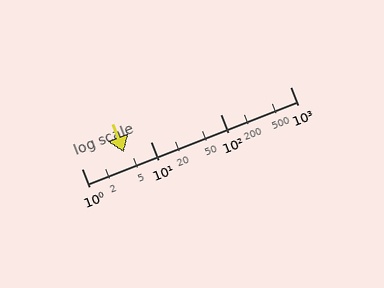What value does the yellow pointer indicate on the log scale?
The pointer indicates approximately 4.1.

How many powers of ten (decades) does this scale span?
The scale spans 3 decades, from 1 to 1000.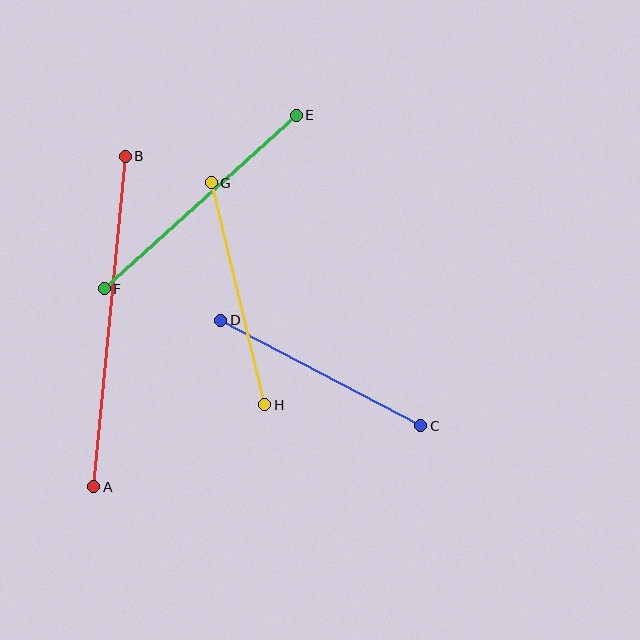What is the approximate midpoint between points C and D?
The midpoint is at approximately (321, 373) pixels.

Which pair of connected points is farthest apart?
Points A and B are farthest apart.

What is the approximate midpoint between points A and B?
The midpoint is at approximately (109, 321) pixels.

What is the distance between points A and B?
The distance is approximately 332 pixels.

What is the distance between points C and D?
The distance is approximately 226 pixels.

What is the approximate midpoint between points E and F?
The midpoint is at approximately (200, 202) pixels.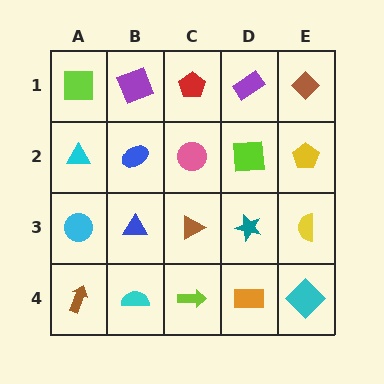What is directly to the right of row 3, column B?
A brown triangle.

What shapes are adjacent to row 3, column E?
A yellow pentagon (row 2, column E), a cyan diamond (row 4, column E), a teal star (row 3, column D).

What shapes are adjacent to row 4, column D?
A teal star (row 3, column D), a lime arrow (row 4, column C), a cyan diamond (row 4, column E).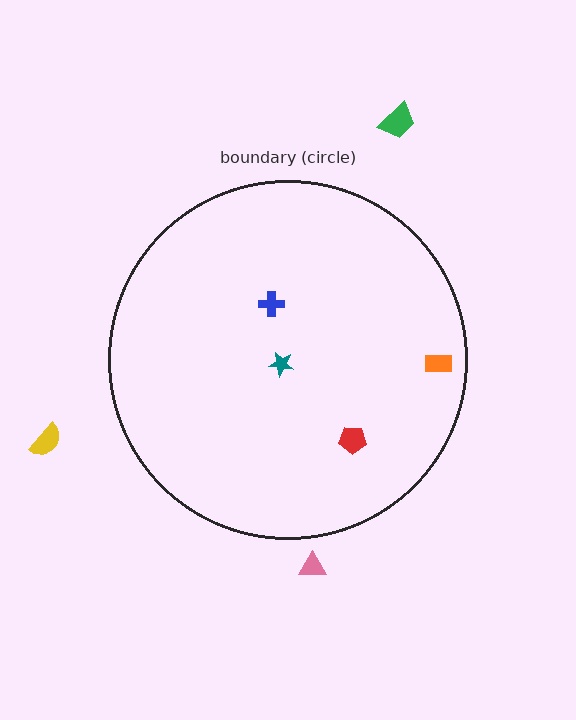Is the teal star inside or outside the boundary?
Inside.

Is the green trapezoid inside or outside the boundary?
Outside.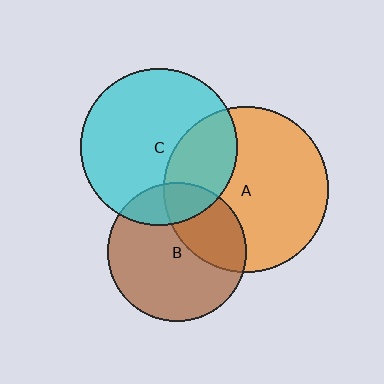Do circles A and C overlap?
Yes.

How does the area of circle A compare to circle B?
Approximately 1.4 times.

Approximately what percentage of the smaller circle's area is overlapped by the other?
Approximately 30%.